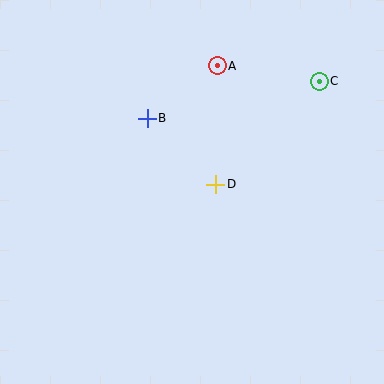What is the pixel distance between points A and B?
The distance between A and B is 87 pixels.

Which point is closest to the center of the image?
Point D at (216, 184) is closest to the center.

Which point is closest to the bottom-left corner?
Point D is closest to the bottom-left corner.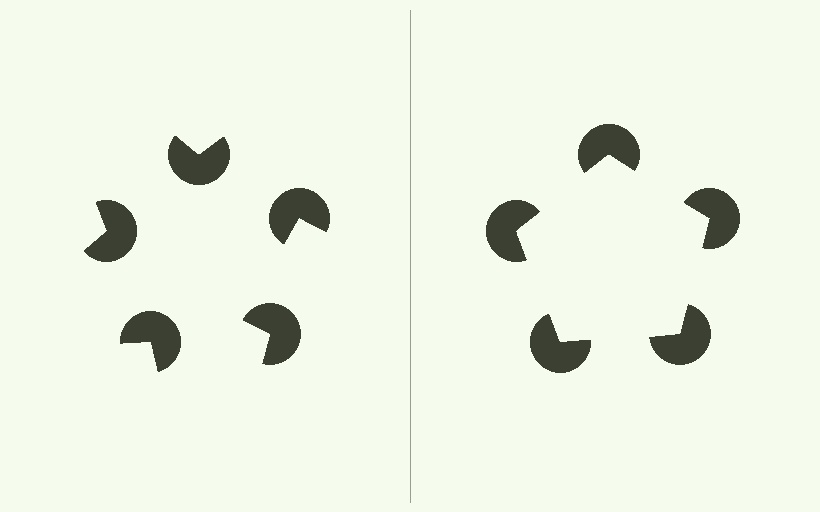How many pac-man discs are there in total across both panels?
10 — 5 on each side.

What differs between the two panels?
The pac-man discs are positioned identically on both sides; only the wedge orientations differ. On the right they align to a pentagon; on the left they are misaligned.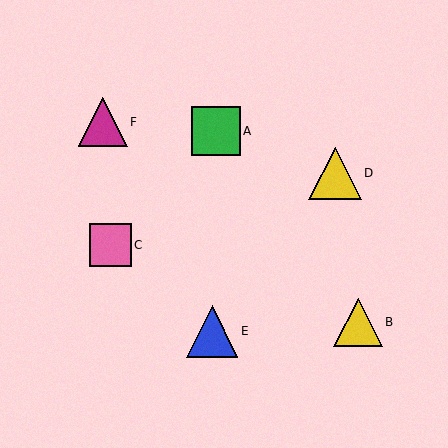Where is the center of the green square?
The center of the green square is at (216, 131).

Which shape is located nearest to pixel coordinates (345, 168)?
The yellow triangle (labeled D) at (335, 173) is nearest to that location.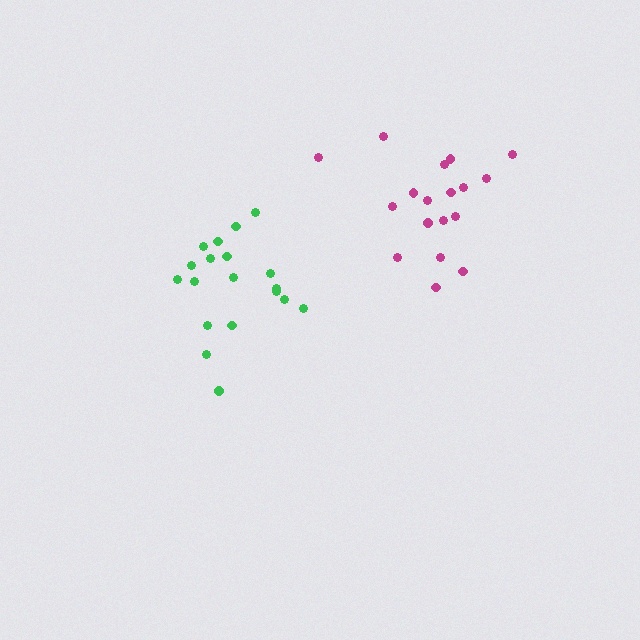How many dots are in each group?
Group 1: 18 dots, Group 2: 19 dots (37 total).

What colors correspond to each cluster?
The clusters are colored: magenta, green.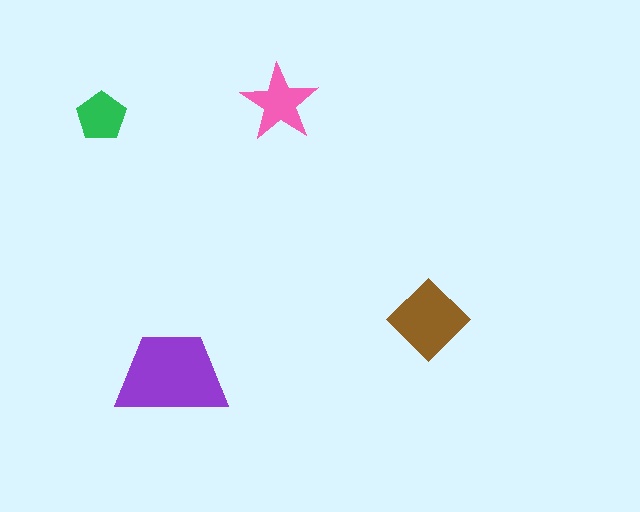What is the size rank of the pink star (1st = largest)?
3rd.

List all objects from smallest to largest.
The green pentagon, the pink star, the brown diamond, the purple trapezoid.